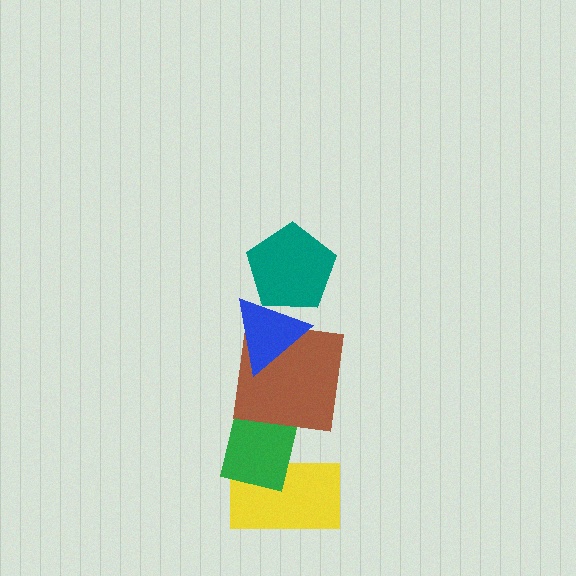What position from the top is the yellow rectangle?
The yellow rectangle is 5th from the top.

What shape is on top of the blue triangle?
The teal pentagon is on top of the blue triangle.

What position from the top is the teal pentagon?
The teal pentagon is 1st from the top.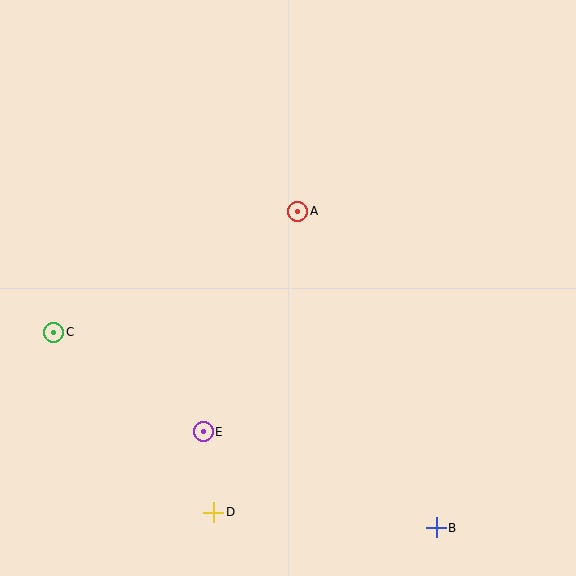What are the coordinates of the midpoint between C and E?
The midpoint between C and E is at (128, 382).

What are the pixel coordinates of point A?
Point A is at (298, 211).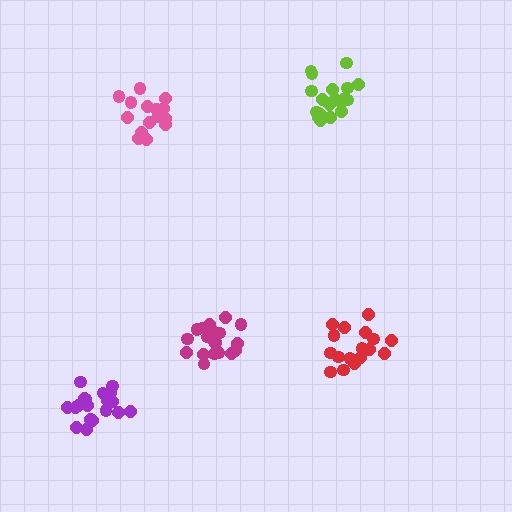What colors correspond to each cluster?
The clusters are colored: magenta, pink, purple, lime, red.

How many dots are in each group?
Group 1: 20 dots, Group 2: 15 dots, Group 3: 21 dots, Group 4: 19 dots, Group 5: 17 dots (92 total).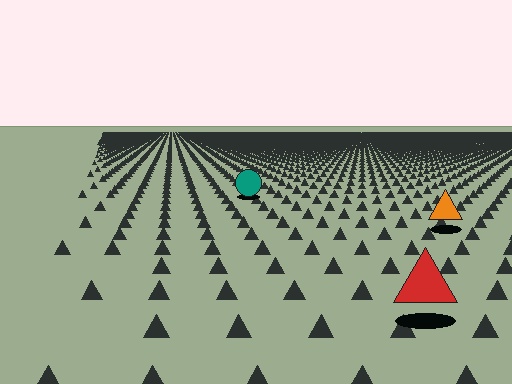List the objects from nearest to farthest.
From nearest to farthest: the red triangle, the orange triangle, the teal circle.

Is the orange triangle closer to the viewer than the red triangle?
No. The red triangle is closer — you can tell from the texture gradient: the ground texture is coarser near it.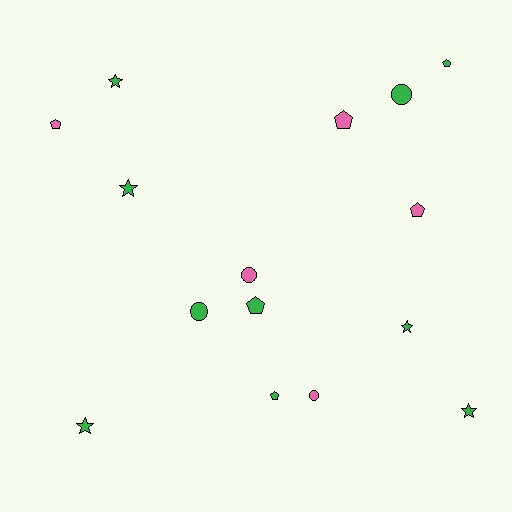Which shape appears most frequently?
Pentagon, with 6 objects.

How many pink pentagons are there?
There are 3 pink pentagons.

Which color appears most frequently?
Green, with 10 objects.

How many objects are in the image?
There are 15 objects.